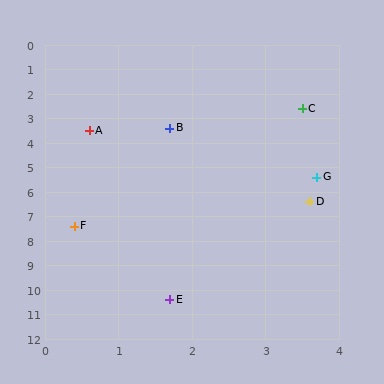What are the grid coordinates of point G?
Point G is at approximately (3.7, 5.4).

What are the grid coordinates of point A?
Point A is at approximately (0.6, 3.5).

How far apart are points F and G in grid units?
Points F and G are about 3.9 grid units apart.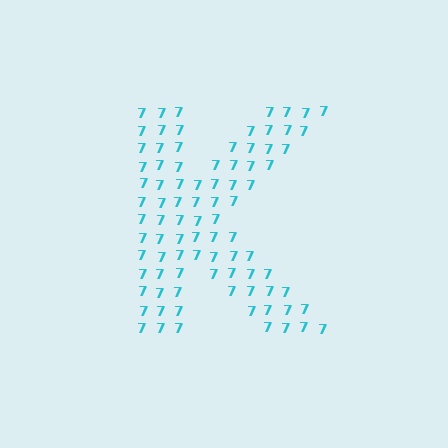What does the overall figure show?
The overall figure shows the letter K.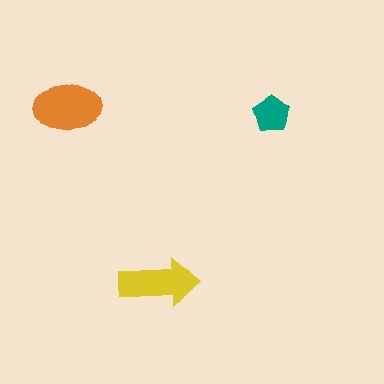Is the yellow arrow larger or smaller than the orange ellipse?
Smaller.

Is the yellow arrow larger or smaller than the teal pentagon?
Larger.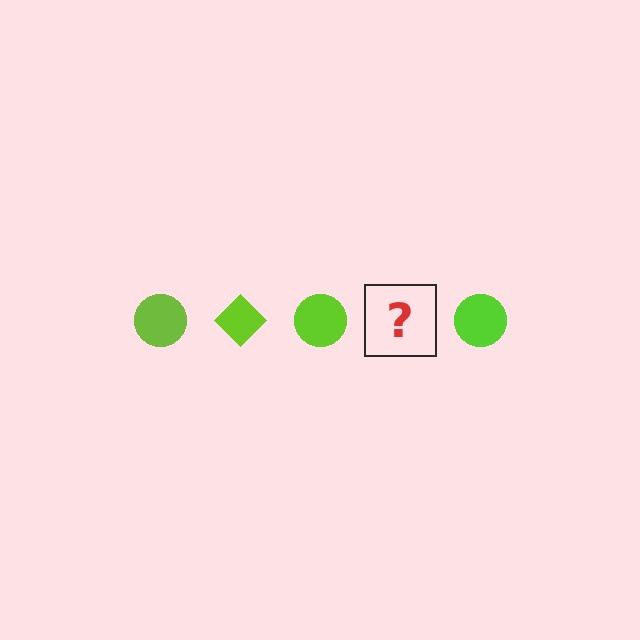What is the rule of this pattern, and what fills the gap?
The rule is that the pattern cycles through circle, diamond shapes in lime. The gap should be filled with a lime diamond.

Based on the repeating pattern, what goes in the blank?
The blank should be a lime diamond.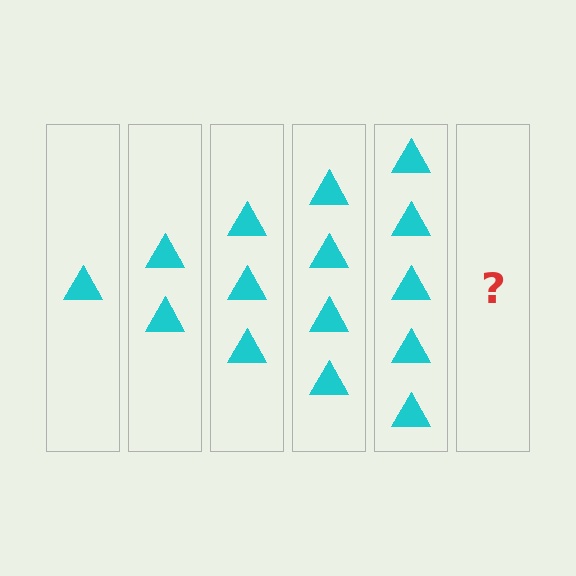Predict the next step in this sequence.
The next step is 6 triangles.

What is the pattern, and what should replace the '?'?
The pattern is that each step adds one more triangle. The '?' should be 6 triangles.